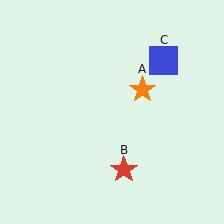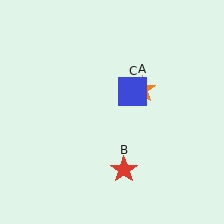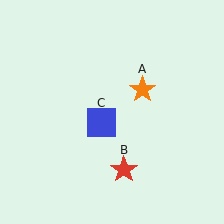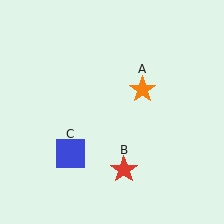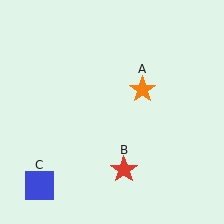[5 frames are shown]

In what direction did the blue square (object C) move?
The blue square (object C) moved down and to the left.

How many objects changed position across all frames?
1 object changed position: blue square (object C).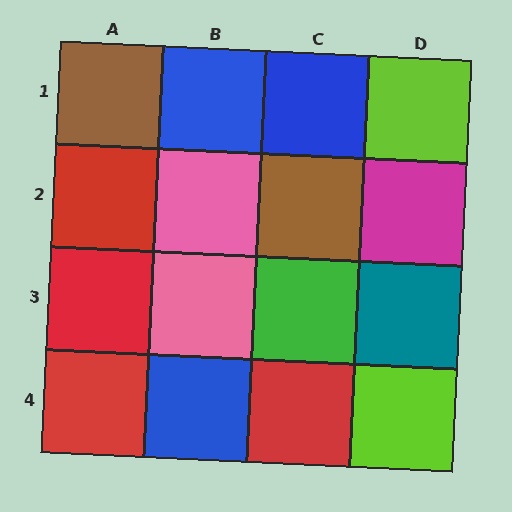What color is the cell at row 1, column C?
Blue.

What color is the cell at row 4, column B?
Blue.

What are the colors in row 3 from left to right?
Red, pink, green, teal.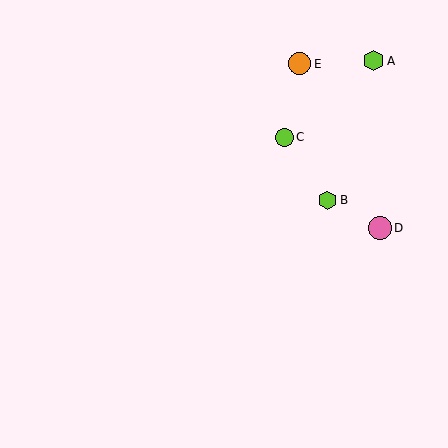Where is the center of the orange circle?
The center of the orange circle is at (299, 64).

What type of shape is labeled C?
Shape C is a lime circle.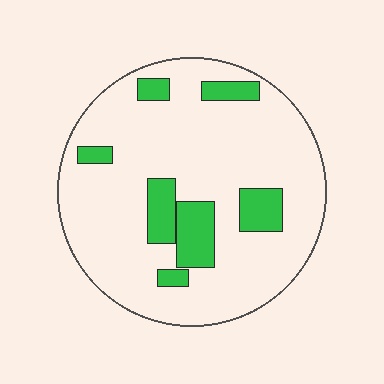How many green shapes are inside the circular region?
7.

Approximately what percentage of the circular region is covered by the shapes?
Approximately 15%.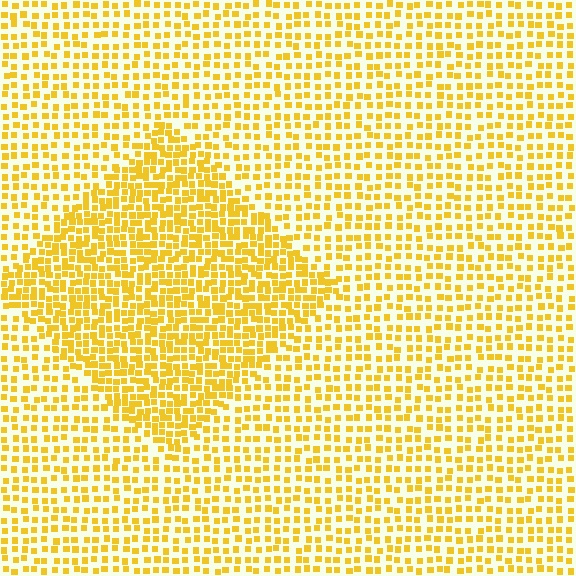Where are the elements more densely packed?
The elements are more densely packed inside the diamond boundary.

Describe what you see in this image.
The image contains small yellow elements arranged at two different densities. A diamond-shaped region is visible where the elements are more densely packed than the surrounding area.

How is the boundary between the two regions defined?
The boundary is defined by a change in element density (approximately 1.8x ratio). All elements are the same color, size, and shape.